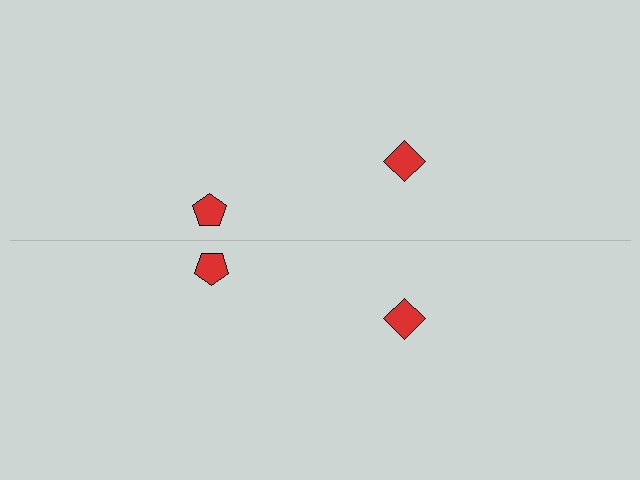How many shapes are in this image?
There are 4 shapes in this image.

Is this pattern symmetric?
Yes, this pattern has bilateral (reflection) symmetry.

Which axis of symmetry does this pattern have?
The pattern has a horizontal axis of symmetry running through the center of the image.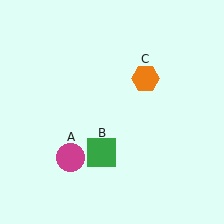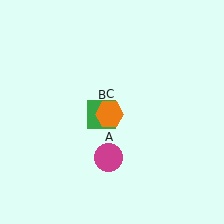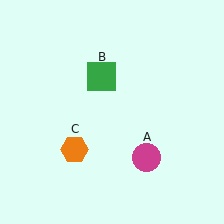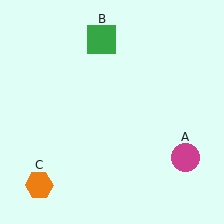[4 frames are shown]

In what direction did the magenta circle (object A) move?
The magenta circle (object A) moved right.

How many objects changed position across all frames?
3 objects changed position: magenta circle (object A), green square (object B), orange hexagon (object C).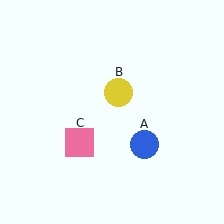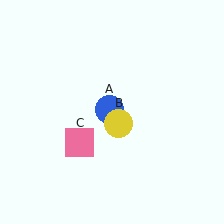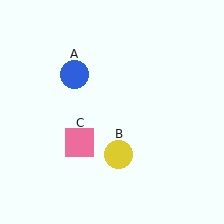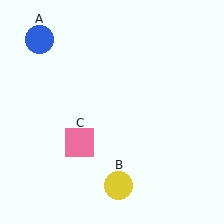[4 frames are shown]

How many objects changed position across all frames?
2 objects changed position: blue circle (object A), yellow circle (object B).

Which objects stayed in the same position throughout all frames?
Pink square (object C) remained stationary.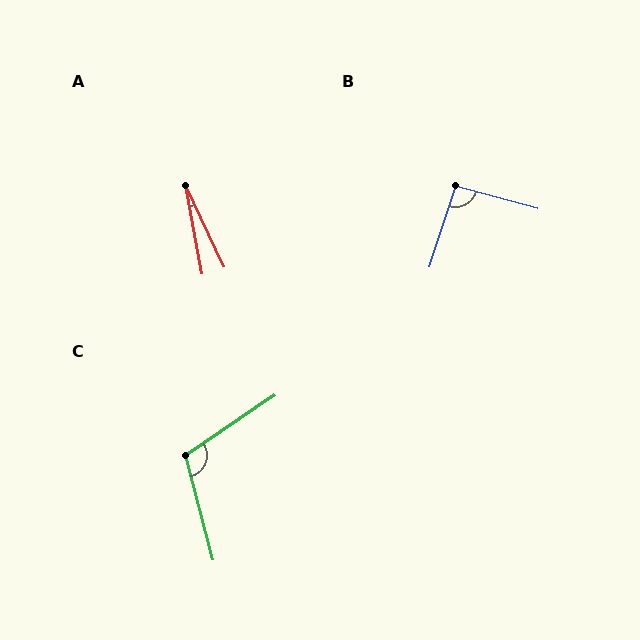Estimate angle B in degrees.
Approximately 93 degrees.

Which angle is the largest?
C, at approximately 109 degrees.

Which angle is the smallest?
A, at approximately 15 degrees.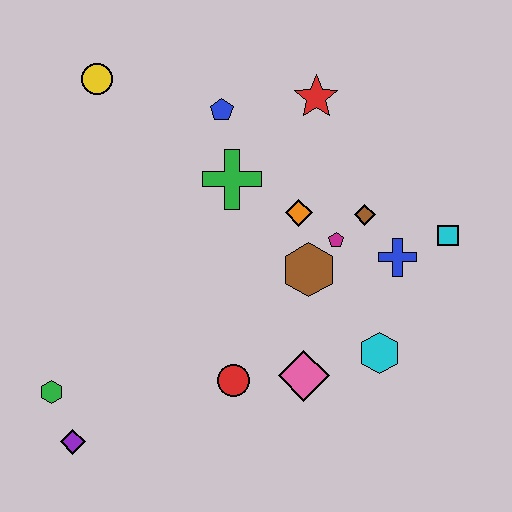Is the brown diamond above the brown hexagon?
Yes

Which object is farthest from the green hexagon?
The cyan square is farthest from the green hexagon.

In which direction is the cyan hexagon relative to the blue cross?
The cyan hexagon is below the blue cross.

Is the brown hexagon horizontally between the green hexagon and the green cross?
No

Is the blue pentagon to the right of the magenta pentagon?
No